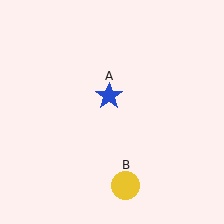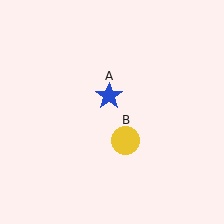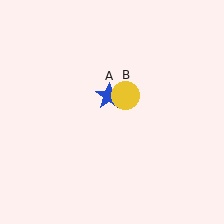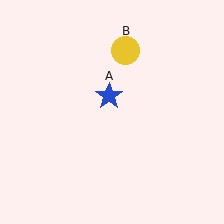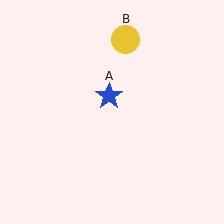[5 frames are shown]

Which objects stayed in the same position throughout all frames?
Blue star (object A) remained stationary.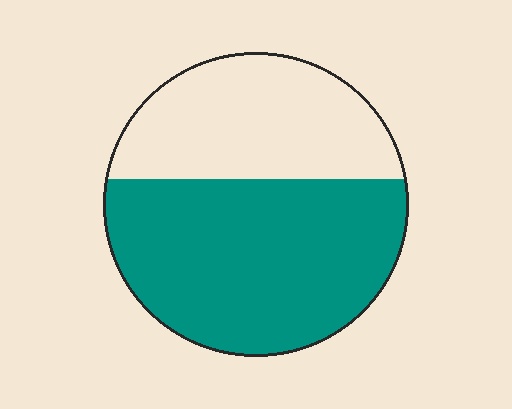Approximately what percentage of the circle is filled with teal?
Approximately 60%.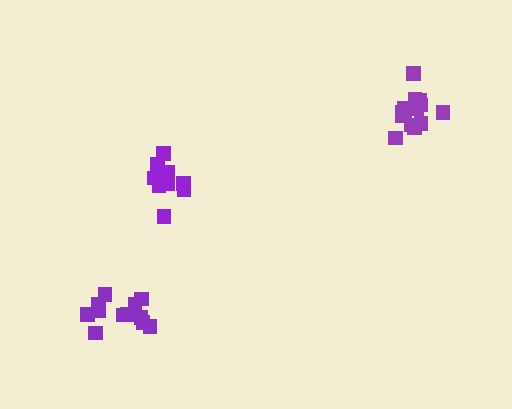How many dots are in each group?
Group 1: 12 dots, Group 2: 12 dots, Group 3: 14 dots (38 total).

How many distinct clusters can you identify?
There are 3 distinct clusters.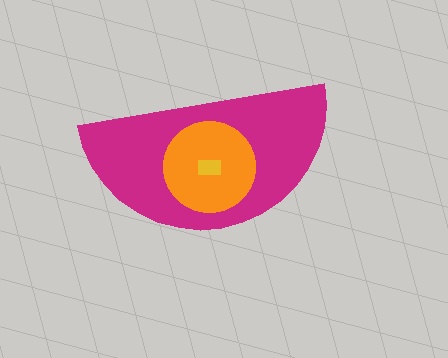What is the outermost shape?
The magenta semicircle.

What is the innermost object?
The yellow rectangle.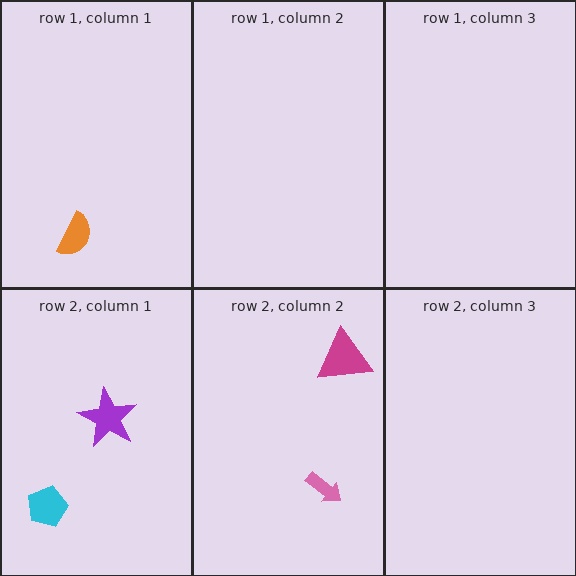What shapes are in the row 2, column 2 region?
The magenta triangle, the pink arrow.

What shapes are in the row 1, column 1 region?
The orange semicircle.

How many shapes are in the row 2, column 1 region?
2.